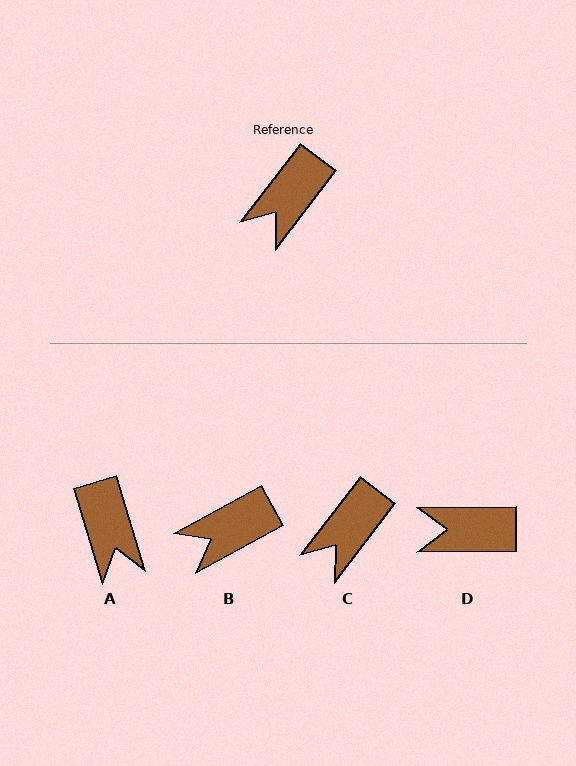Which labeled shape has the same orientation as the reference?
C.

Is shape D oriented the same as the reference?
No, it is off by about 52 degrees.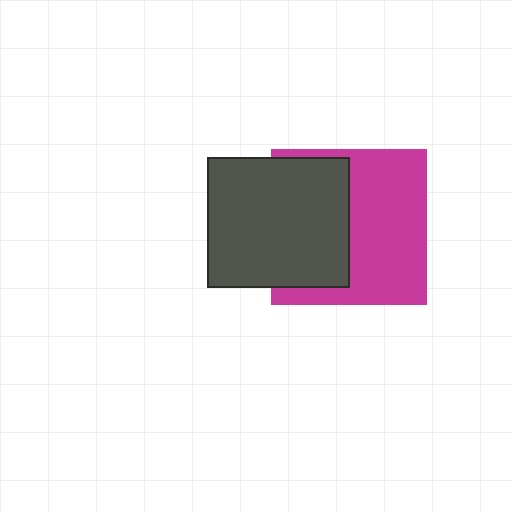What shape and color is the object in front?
The object in front is a dark gray rectangle.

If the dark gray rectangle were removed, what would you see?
You would see the complete magenta square.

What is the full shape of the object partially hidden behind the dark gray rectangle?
The partially hidden object is a magenta square.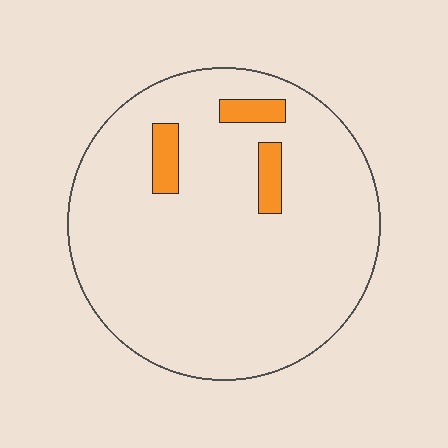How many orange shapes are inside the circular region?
3.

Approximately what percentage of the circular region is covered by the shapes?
Approximately 5%.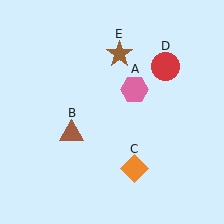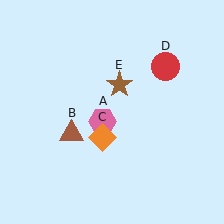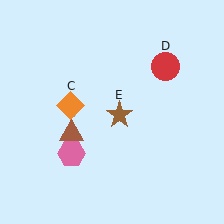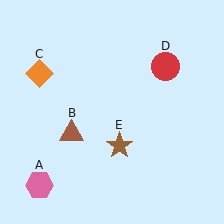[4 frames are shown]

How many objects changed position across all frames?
3 objects changed position: pink hexagon (object A), orange diamond (object C), brown star (object E).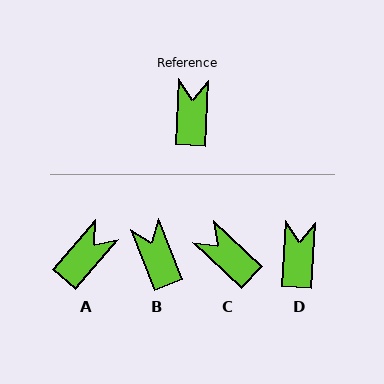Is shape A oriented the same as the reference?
No, it is off by about 38 degrees.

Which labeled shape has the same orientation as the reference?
D.